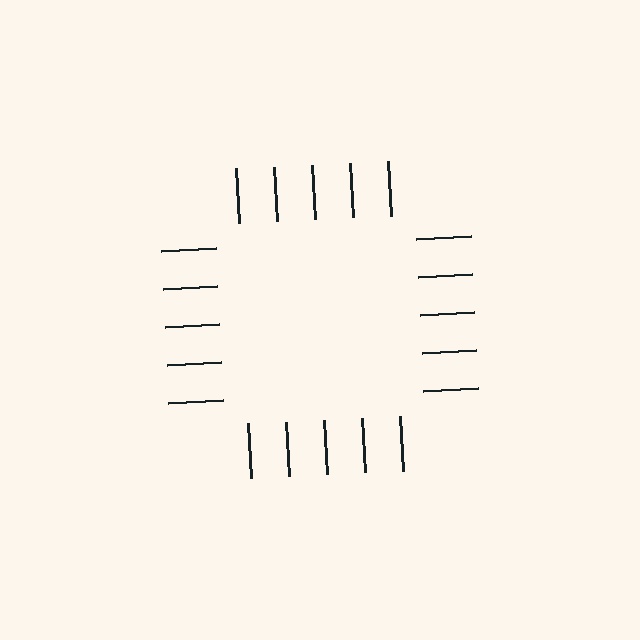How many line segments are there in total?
20 — 5 along each of the 4 edges.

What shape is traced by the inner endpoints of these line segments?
An illusory square — the line segments terminate on its edges but no continuous stroke is drawn.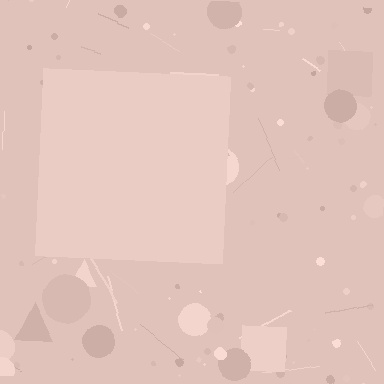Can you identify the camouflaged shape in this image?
The camouflaged shape is a square.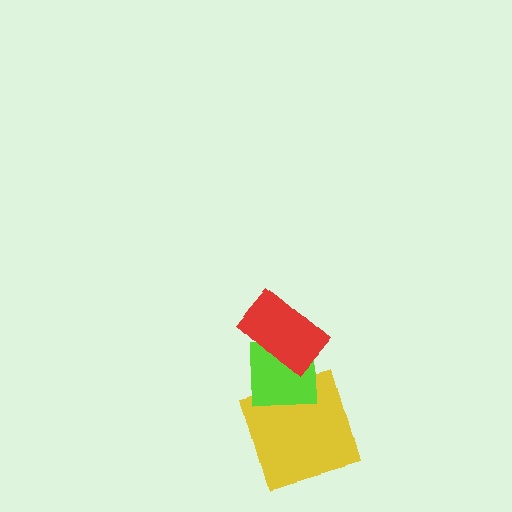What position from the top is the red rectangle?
The red rectangle is 1st from the top.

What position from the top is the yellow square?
The yellow square is 3rd from the top.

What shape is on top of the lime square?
The red rectangle is on top of the lime square.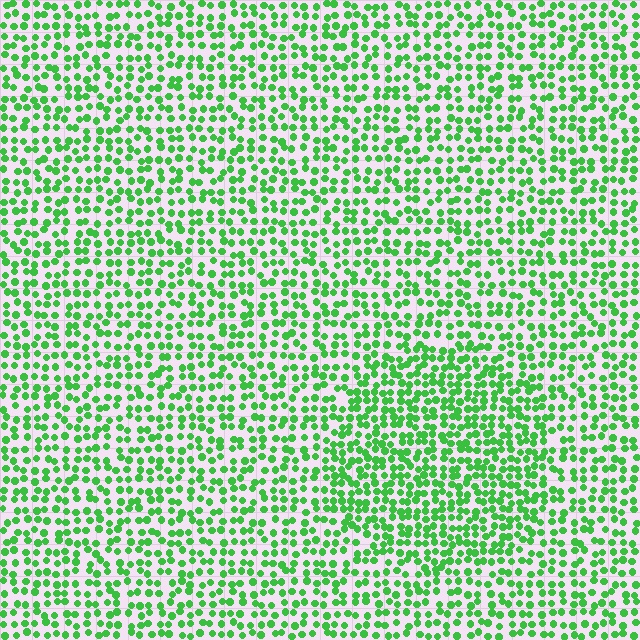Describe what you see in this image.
The image contains small green elements arranged at two different densities. A circle-shaped region is visible where the elements are more densely packed than the surrounding area.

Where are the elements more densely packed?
The elements are more densely packed inside the circle boundary.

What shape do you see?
I see a circle.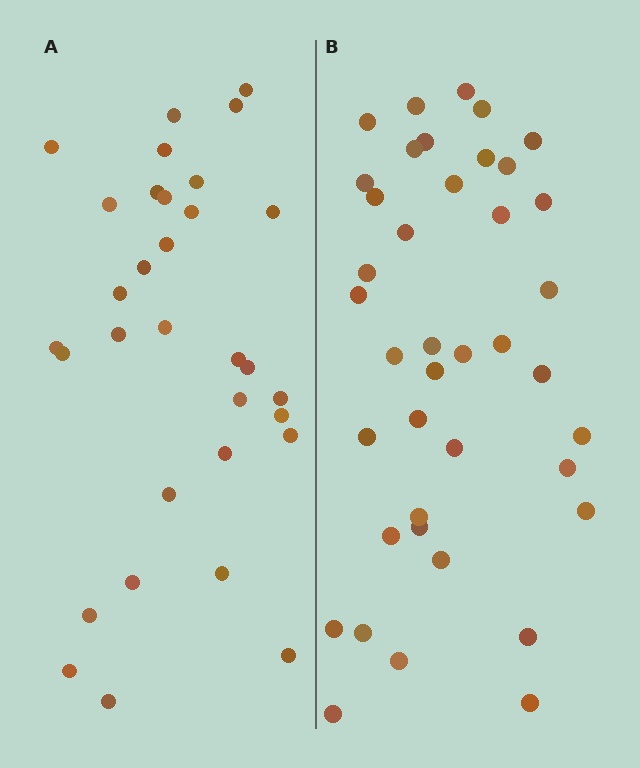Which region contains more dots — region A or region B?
Region B (the right region) has more dots.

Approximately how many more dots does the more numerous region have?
Region B has roughly 8 or so more dots than region A.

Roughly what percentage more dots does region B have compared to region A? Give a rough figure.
About 25% more.